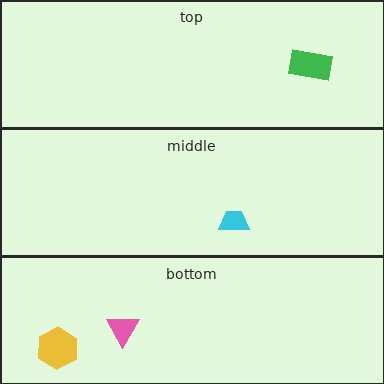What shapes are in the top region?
The green rectangle.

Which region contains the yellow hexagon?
The bottom region.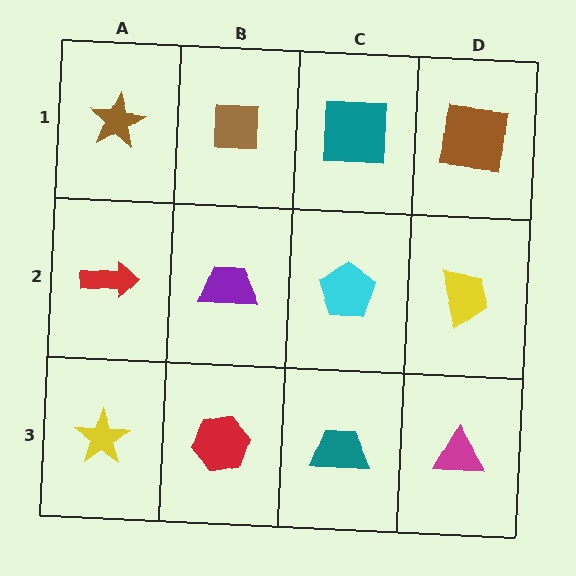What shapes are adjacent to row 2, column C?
A teal square (row 1, column C), a teal trapezoid (row 3, column C), a purple trapezoid (row 2, column B), a yellow trapezoid (row 2, column D).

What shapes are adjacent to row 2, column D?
A brown square (row 1, column D), a magenta triangle (row 3, column D), a cyan pentagon (row 2, column C).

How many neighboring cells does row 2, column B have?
4.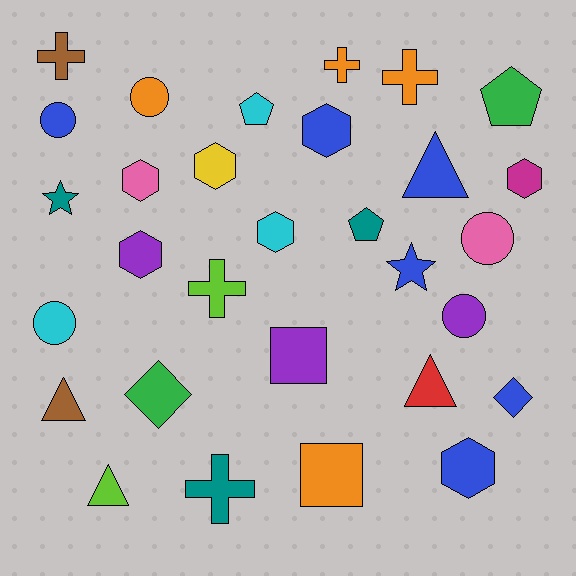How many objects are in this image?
There are 30 objects.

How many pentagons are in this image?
There are 3 pentagons.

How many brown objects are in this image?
There are 2 brown objects.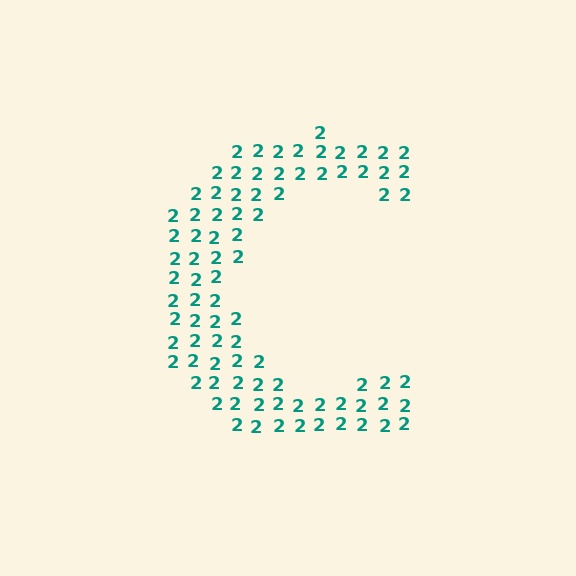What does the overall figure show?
The overall figure shows the letter C.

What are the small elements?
The small elements are digit 2's.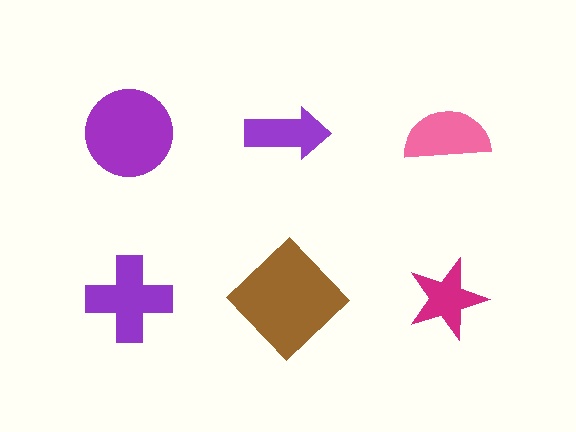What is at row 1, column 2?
A purple arrow.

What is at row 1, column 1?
A purple circle.